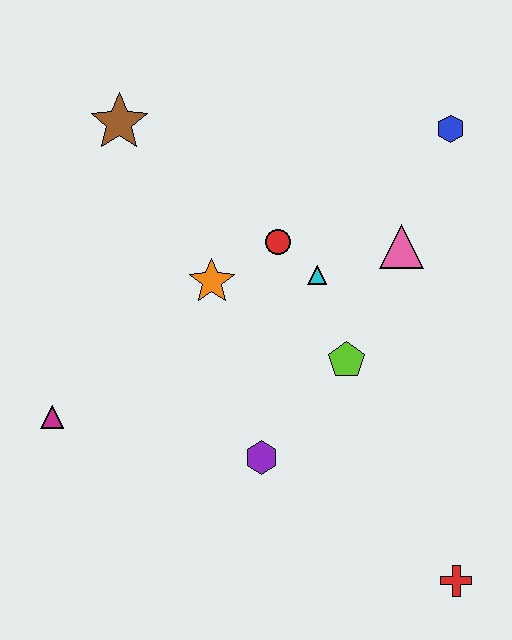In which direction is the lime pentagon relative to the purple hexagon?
The lime pentagon is above the purple hexagon.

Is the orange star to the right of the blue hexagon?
No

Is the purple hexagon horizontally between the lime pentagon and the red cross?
No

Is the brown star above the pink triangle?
Yes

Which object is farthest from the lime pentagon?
The brown star is farthest from the lime pentagon.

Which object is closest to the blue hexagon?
The pink triangle is closest to the blue hexagon.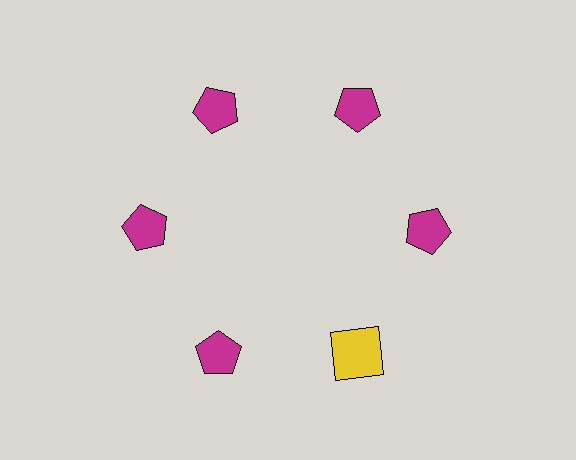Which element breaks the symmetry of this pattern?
The yellow square at roughly the 5 o'clock position breaks the symmetry. All other shapes are magenta pentagons.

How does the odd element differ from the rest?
It differs in both color (yellow instead of magenta) and shape (square instead of pentagon).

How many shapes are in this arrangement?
There are 6 shapes arranged in a ring pattern.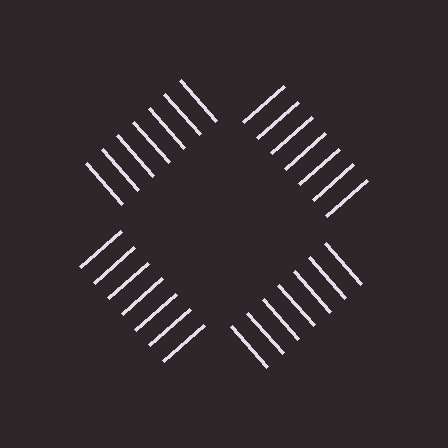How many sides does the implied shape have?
4 sides — the line-ends trace a square.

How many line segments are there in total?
28 — 7 along each of the 4 edges.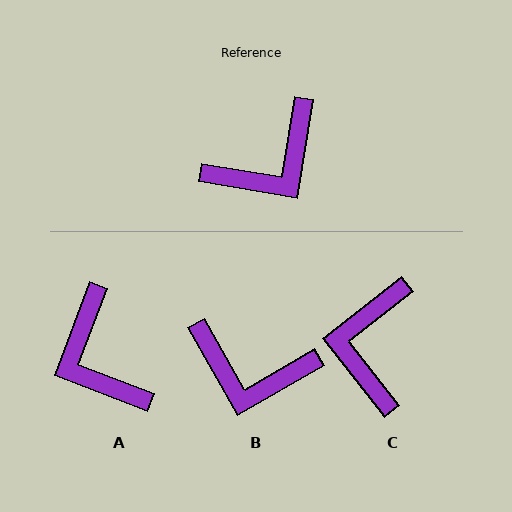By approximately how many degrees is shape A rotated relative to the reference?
Approximately 102 degrees clockwise.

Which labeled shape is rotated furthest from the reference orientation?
C, about 132 degrees away.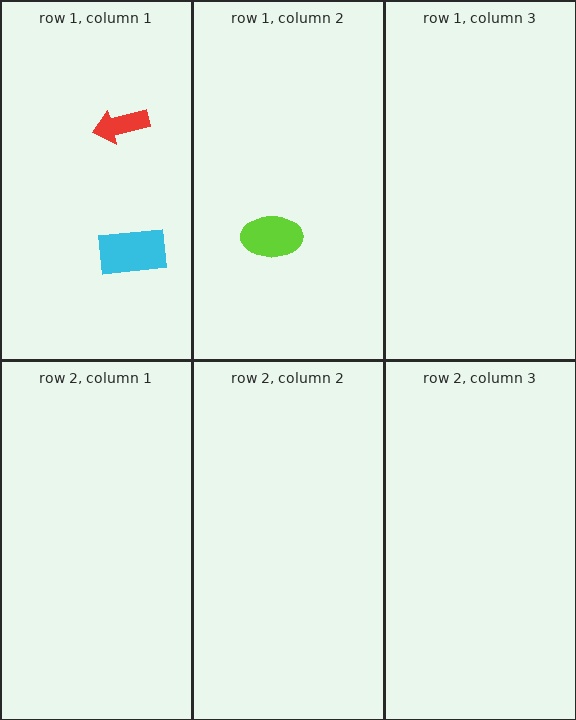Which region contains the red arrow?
The row 1, column 1 region.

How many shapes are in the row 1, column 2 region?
1.